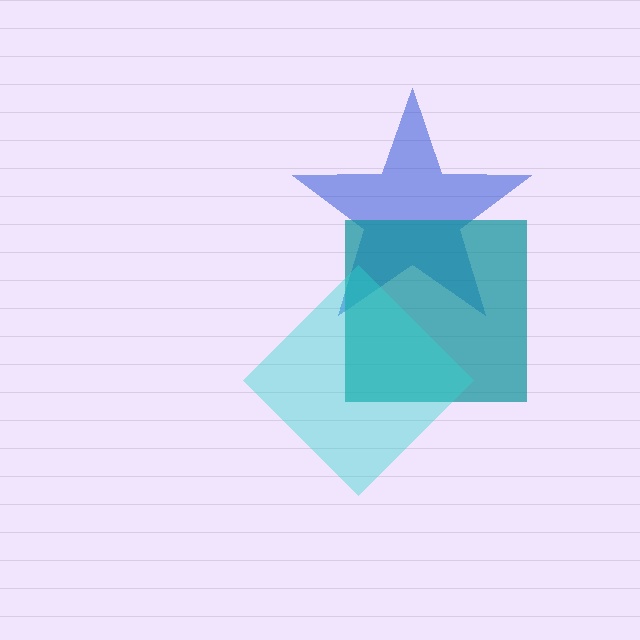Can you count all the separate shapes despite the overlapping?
Yes, there are 3 separate shapes.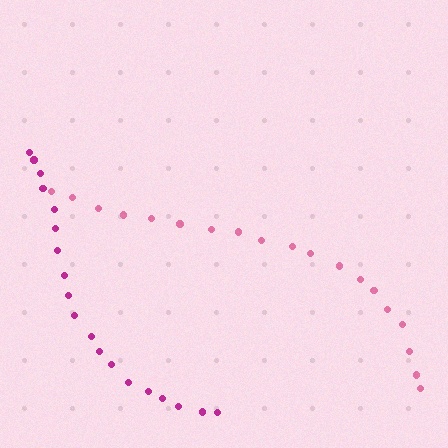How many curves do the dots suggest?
There are 2 distinct paths.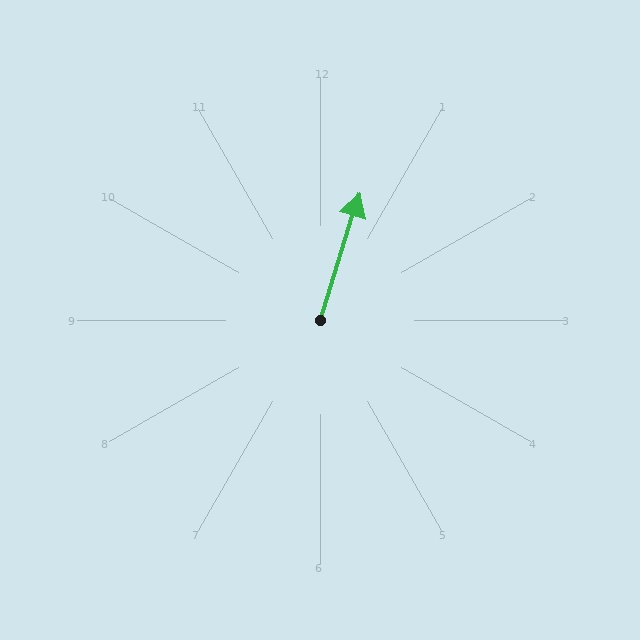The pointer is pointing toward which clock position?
Roughly 1 o'clock.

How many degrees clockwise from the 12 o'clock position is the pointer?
Approximately 17 degrees.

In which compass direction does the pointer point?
North.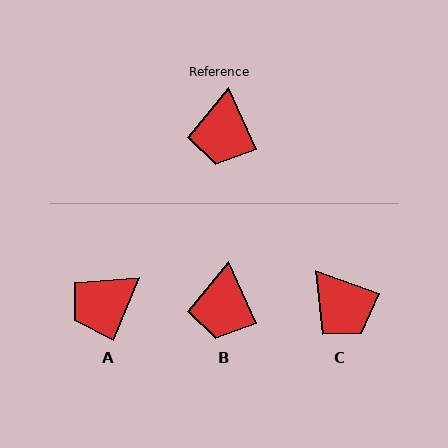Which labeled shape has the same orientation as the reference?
B.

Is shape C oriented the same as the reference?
No, it is off by about 46 degrees.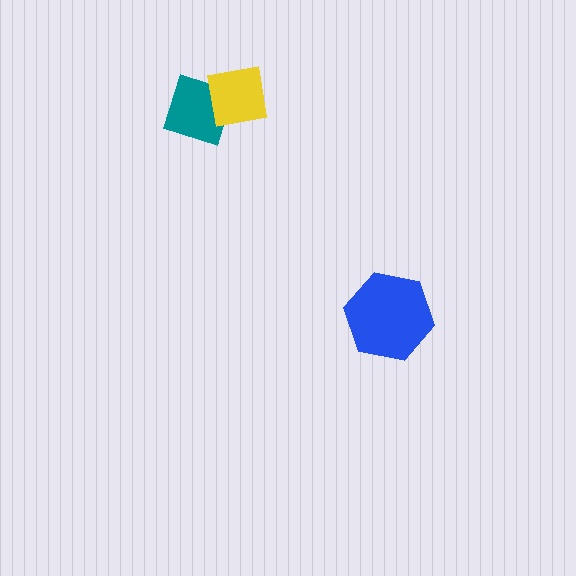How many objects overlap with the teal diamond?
1 object overlaps with the teal diamond.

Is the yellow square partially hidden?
No, no other shape covers it.